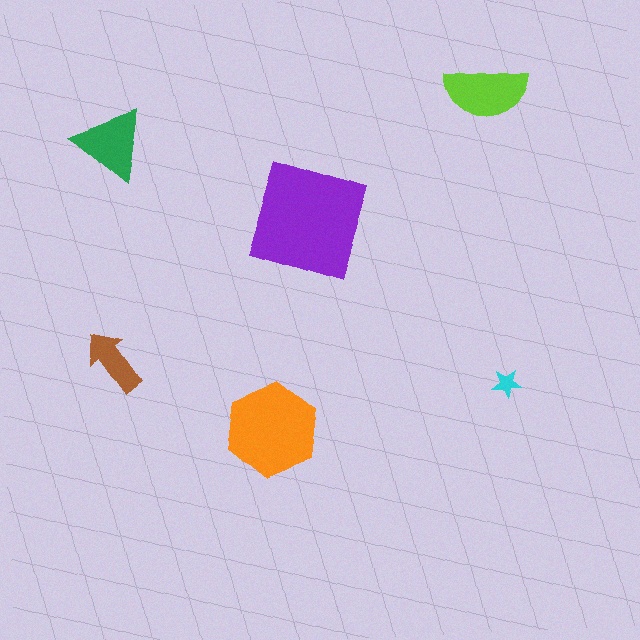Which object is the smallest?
The cyan star.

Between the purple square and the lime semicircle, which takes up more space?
The purple square.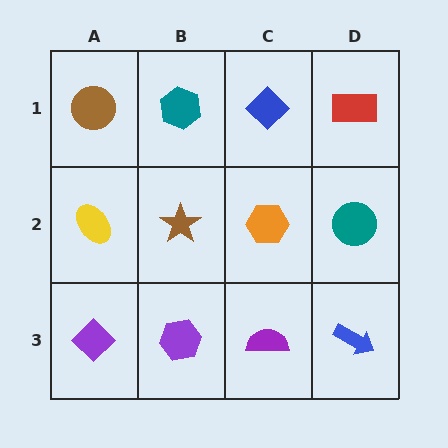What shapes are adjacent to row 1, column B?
A brown star (row 2, column B), a brown circle (row 1, column A), a blue diamond (row 1, column C).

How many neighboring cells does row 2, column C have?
4.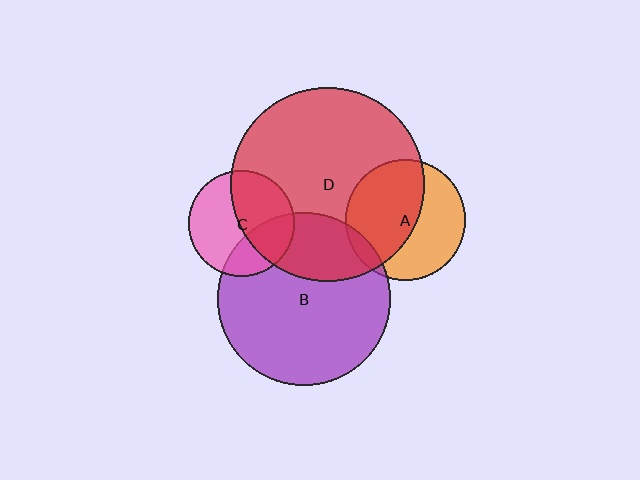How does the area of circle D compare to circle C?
Approximately 3.3 times.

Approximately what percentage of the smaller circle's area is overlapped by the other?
Approximately 55%.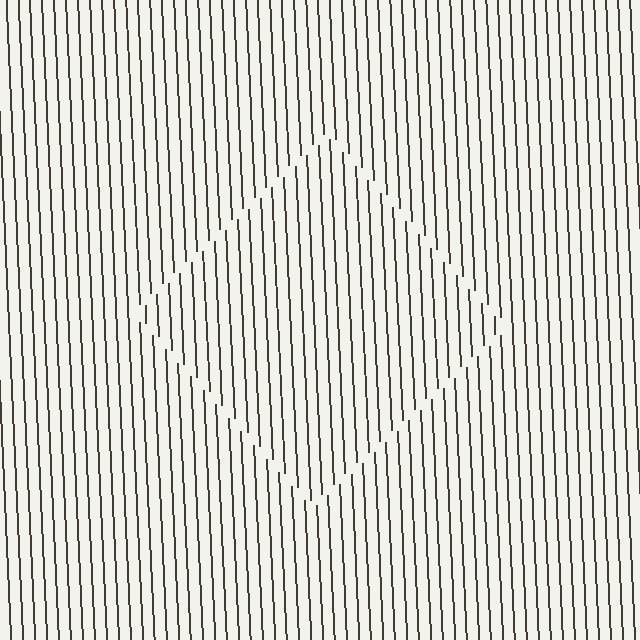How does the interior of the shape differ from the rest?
The interior of the shape contains the same grating, shifted by half a period — the contour is defined by the phase discontinuity where line-ends from the inner and outer gratings abut.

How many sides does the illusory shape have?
4 sides — the line-ends trace a square.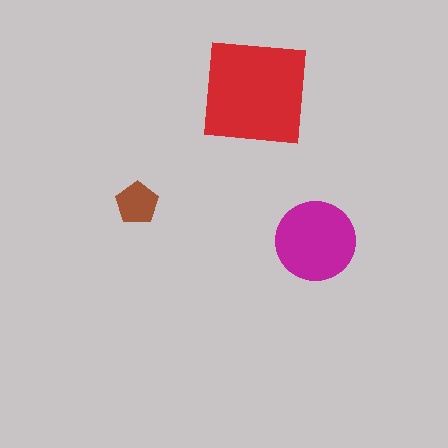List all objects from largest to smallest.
The red square, the magenta circle, the brown pentagon.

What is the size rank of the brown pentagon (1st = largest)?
3rd.